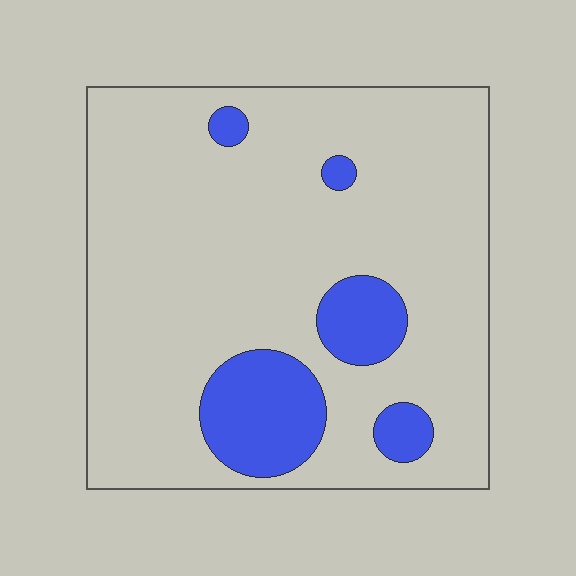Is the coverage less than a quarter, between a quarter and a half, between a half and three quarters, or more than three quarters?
Less than a quarter.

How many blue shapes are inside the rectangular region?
5.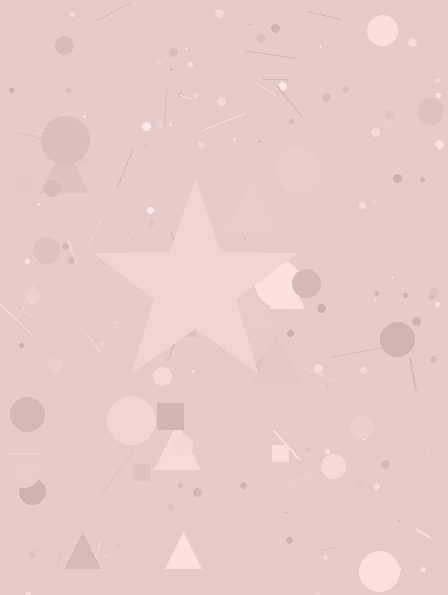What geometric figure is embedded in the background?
A star is embedded in the background.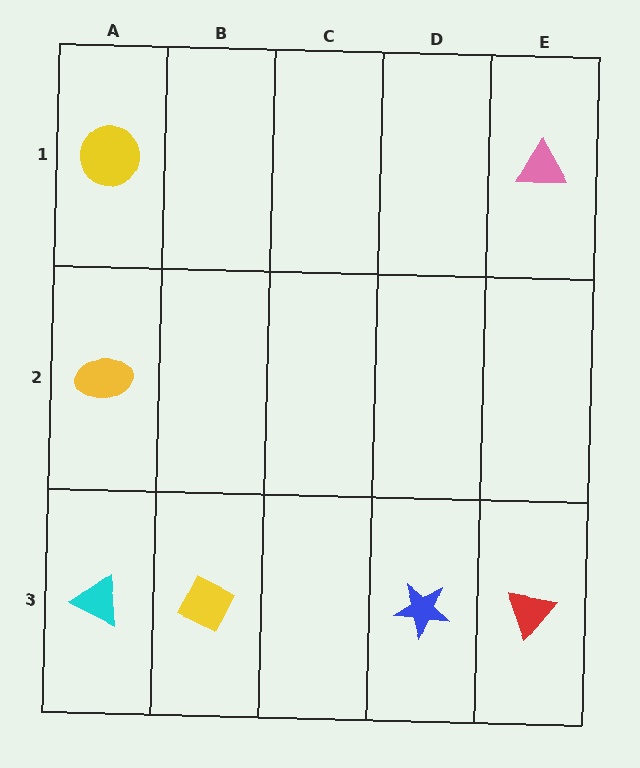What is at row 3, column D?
A blue star.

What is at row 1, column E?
A pink triangle.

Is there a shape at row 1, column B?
No, that cell is empty.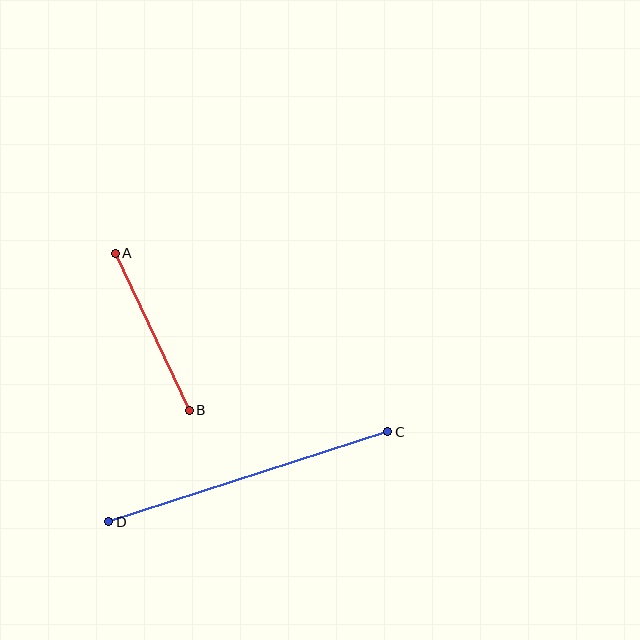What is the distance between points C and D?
The distance is approximately 293 pixels.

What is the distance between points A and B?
The distance is approximately 173 pixels.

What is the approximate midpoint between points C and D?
The midpoint is at approximately (248, 477) pixels.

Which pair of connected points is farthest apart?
Points C and D are farthest apart.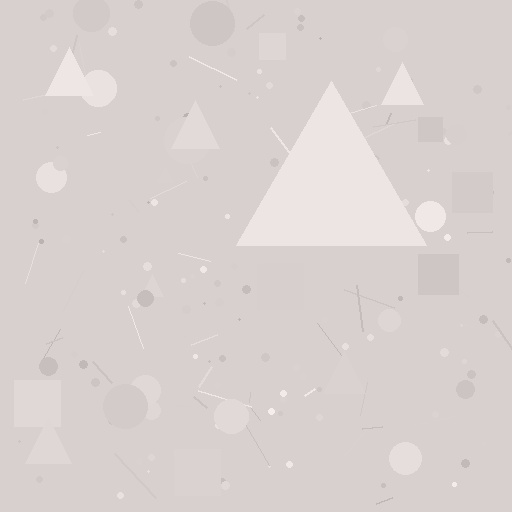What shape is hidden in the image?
A triangle is hidden in the image.